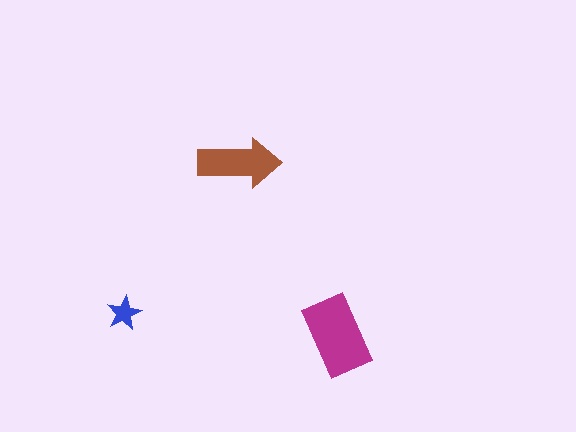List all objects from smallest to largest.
The blue star, the brown arrow, the magenta rectangle.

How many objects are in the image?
There are 3 objects in the image.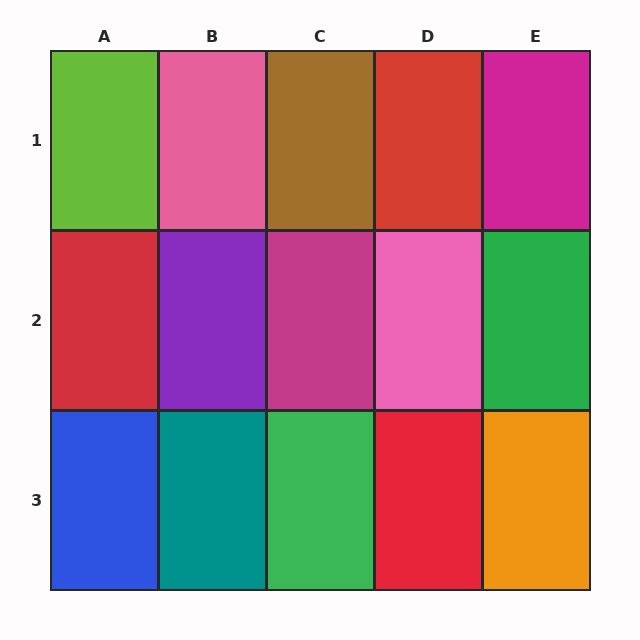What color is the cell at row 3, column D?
Red.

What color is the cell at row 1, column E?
Magenta.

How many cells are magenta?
2 cells are magenta.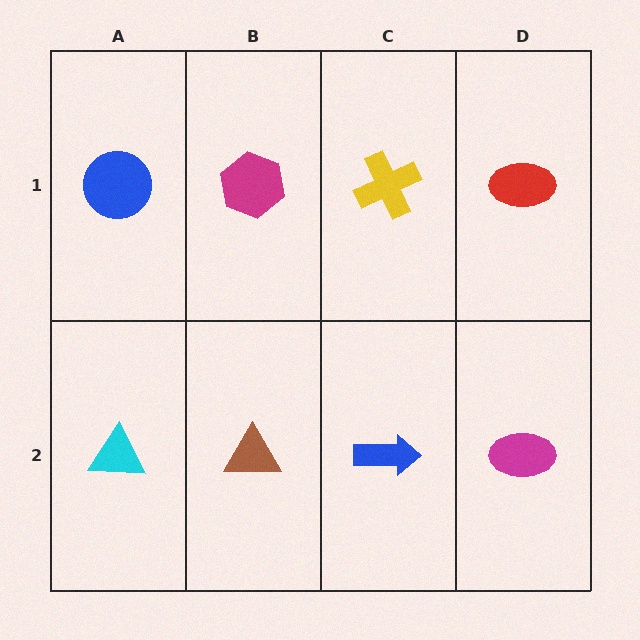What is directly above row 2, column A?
A blue circle.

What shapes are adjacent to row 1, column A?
A cyan triangle (row 2, column A), a magenta hexagon (row 1, column B).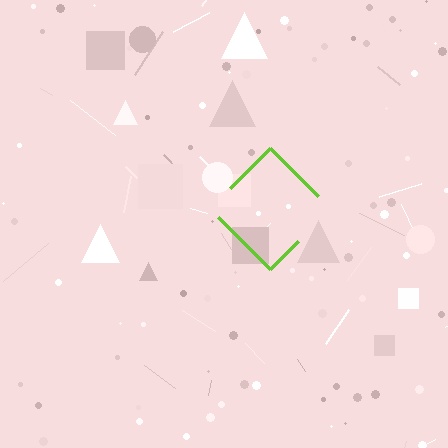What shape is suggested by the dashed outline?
The dashed outline suggests a diamond.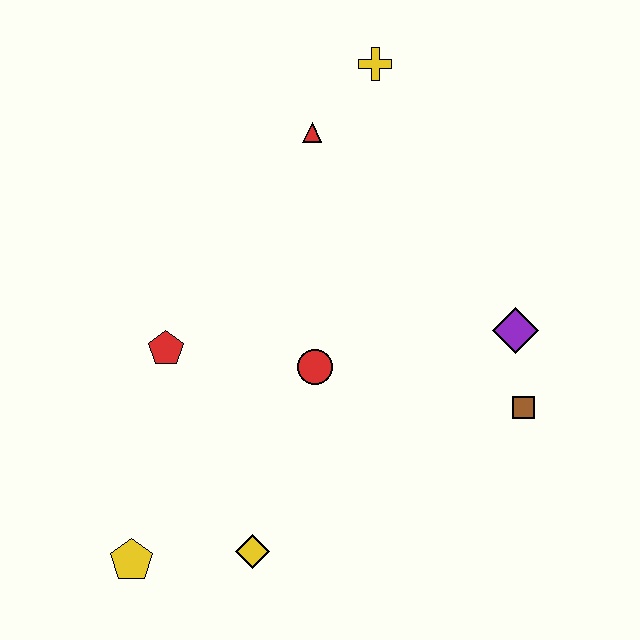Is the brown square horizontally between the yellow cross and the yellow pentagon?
No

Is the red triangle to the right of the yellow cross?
No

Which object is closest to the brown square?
The purple diamond is closest to the brown square.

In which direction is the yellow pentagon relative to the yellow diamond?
The yellow pentagon is to the left of the yellow diamond.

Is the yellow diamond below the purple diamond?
Yes